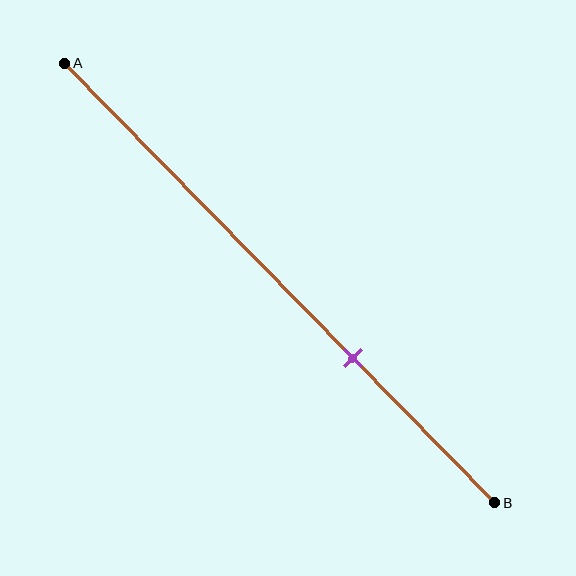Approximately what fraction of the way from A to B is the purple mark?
The purple mark is approximately 65% of the way from A to B.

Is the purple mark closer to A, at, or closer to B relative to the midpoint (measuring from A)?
The purple mark is closer to point B than the midpoint of segment AB.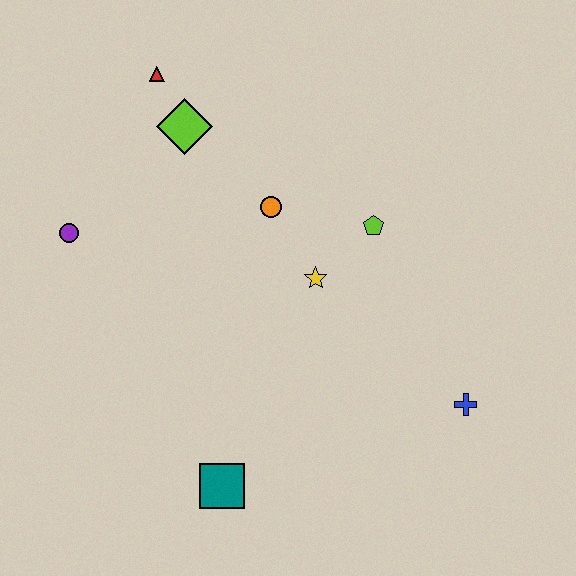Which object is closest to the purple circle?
The lime diamond is closest to the purple circle.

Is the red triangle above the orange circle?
Yes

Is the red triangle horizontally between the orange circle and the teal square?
No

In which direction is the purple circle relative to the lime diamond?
The purple circle is to the left of the lime diamond.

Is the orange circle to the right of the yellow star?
No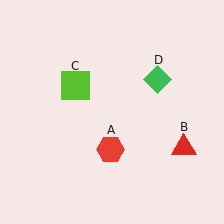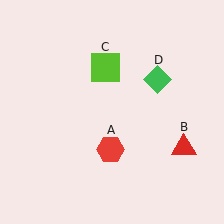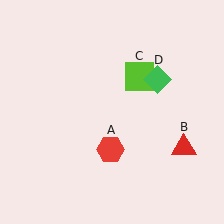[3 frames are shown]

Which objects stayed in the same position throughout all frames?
Red hexagon (object A) and red triangle (object B) and green diamond (object D) remained stationary.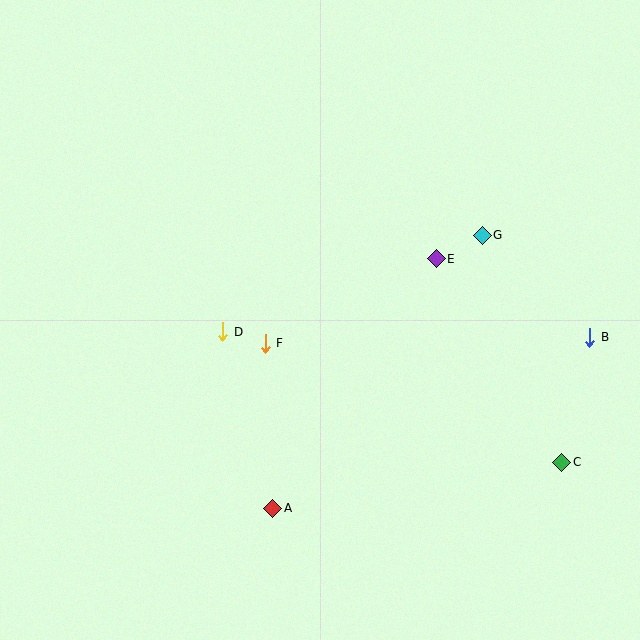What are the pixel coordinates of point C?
Point C is at (562, 462).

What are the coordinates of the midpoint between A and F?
The midpoint between A and F is at (269, 426).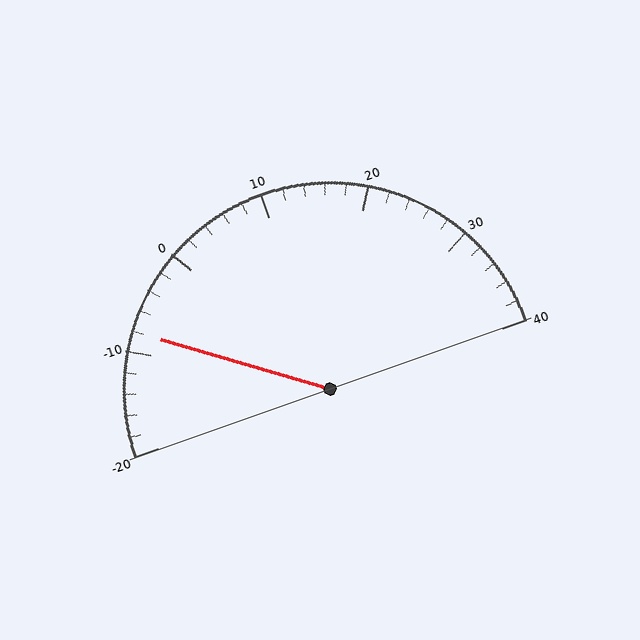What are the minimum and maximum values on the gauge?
The gauge ranges from -20 to 40.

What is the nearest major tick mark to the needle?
The nearest major tick mark is -10.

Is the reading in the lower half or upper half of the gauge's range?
The reading is in the lower half of the range (-20 to 40).